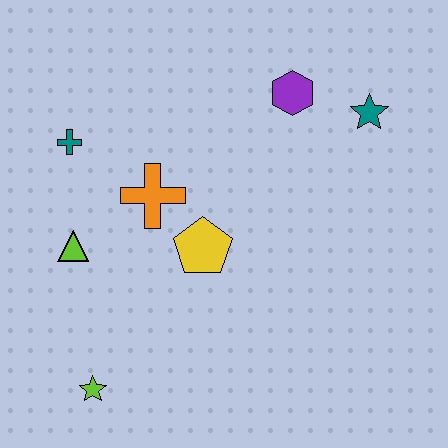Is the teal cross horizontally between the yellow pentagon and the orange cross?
No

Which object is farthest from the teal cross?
The teal star is farthest from the teal cross.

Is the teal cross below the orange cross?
No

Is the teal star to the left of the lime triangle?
No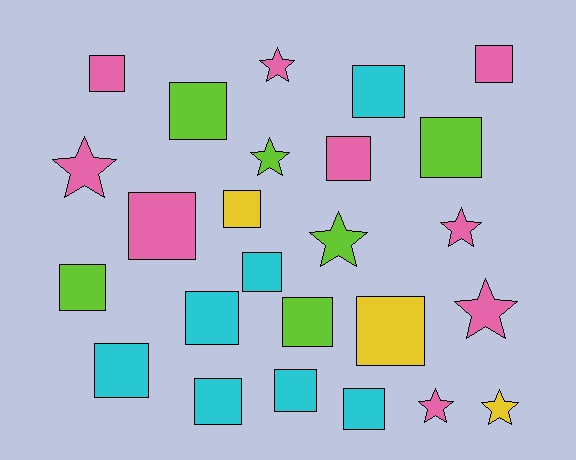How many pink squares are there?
There are 4 pink squares.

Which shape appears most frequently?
Square, with 17 objects.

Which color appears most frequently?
Pink, with 9 objects.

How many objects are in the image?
There are 25 objects.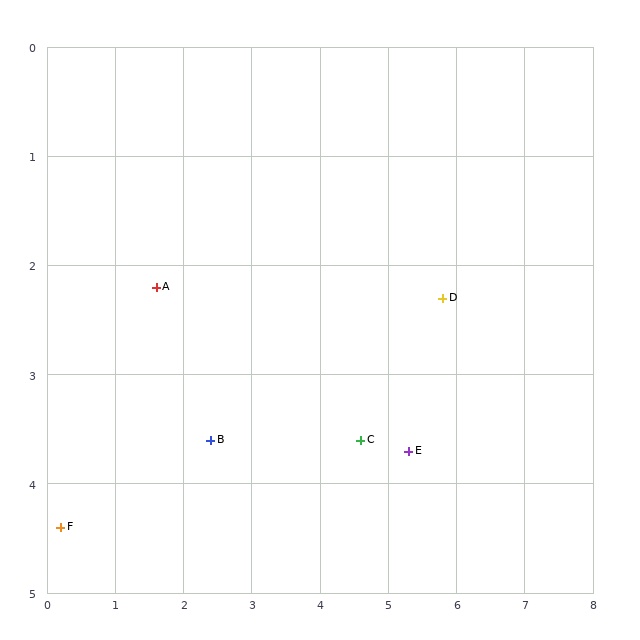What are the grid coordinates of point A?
Point A is at approximately (1.6, 2.2).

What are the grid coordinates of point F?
Point F is at approximately (0.2, 4.4).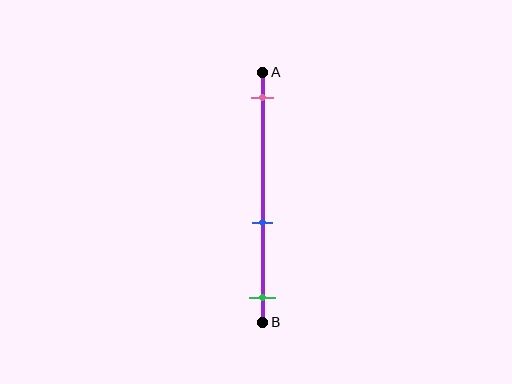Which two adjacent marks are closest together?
The blue and green marks are the closest adjacent pair.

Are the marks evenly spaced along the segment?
No, the marks are not evenly spaced.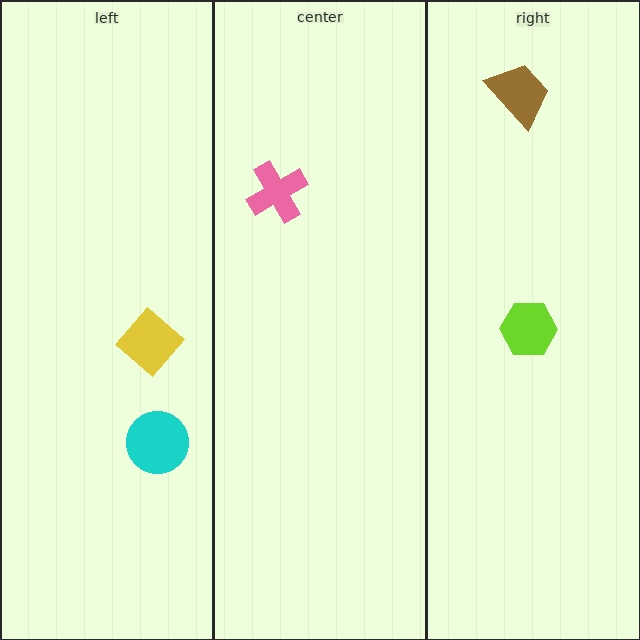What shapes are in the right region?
The lime hexagon, the brown trapezoid.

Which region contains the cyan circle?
The left region.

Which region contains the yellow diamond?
The left region.